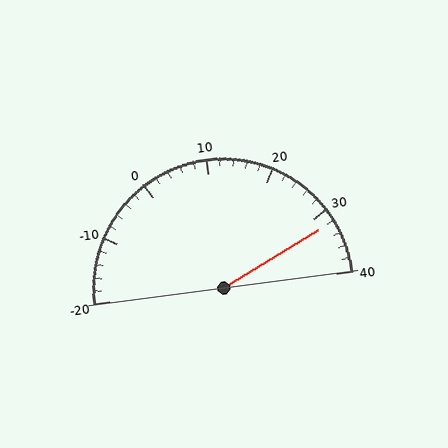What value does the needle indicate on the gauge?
The needle indicates approximately 32.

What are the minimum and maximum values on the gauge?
The gauge ranges from -20 to 40.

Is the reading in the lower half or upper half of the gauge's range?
The reading is in the upper half of the range (-20 to 40).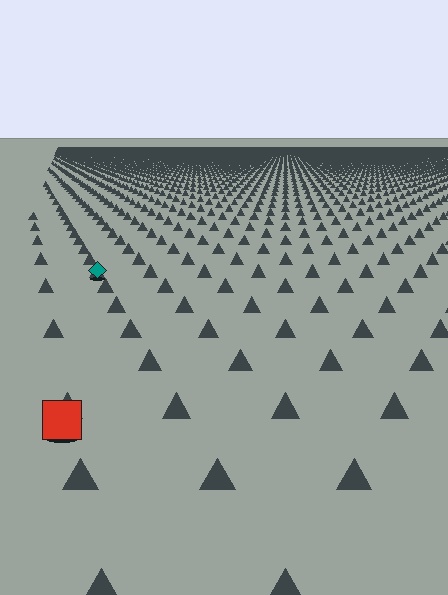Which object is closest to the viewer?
The red square is closest. The texture marks near it are larger and more spread out.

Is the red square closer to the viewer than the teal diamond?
Yes. The red square is closer — you can tell from the texture gradient: the ground texture is coarser near it.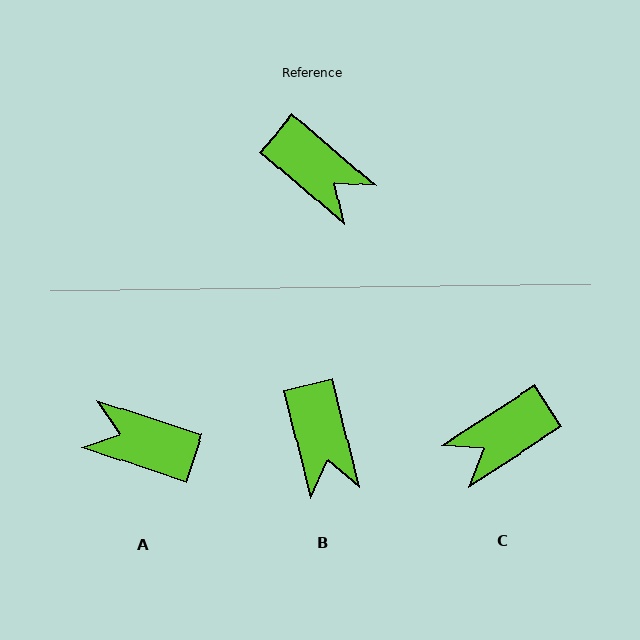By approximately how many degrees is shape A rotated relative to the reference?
Approximately 158 degrees clockwise.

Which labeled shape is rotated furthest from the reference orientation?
A, about 158 degrees away.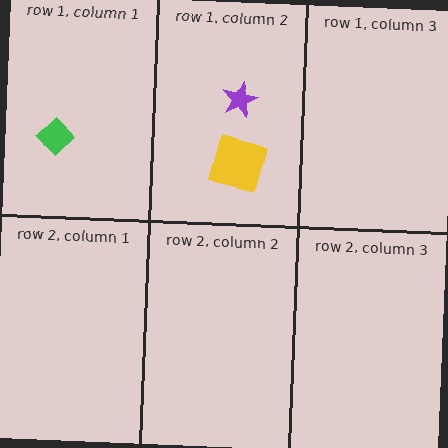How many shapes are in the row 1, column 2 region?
2.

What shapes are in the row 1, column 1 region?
The green diamond.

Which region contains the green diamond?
The row 1, column 1 region.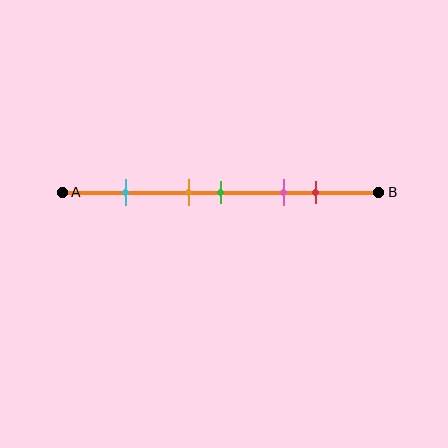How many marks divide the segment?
There are 5 marks dividing the segment.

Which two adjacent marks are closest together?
The orange and green marks are the closest adjacent pair.